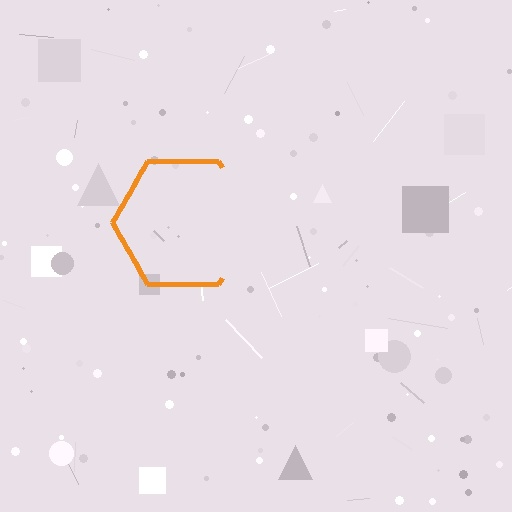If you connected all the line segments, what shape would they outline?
They would outline a hexagon.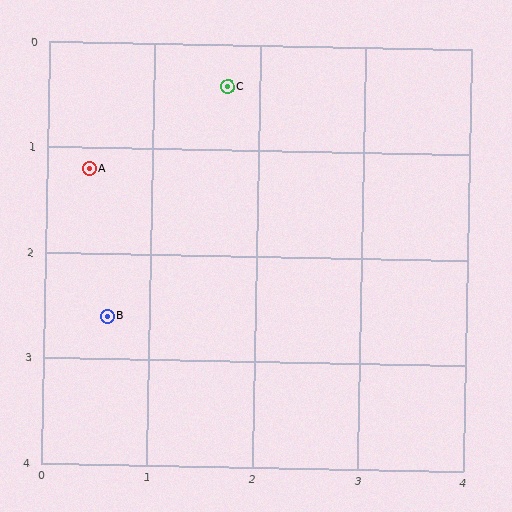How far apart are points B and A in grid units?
Points B and A are about 1.4 grid units apart.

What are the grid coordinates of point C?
Point C is at approximately (1.7, 0.4).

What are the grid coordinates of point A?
Point A is at approximately (0.4, 1.2).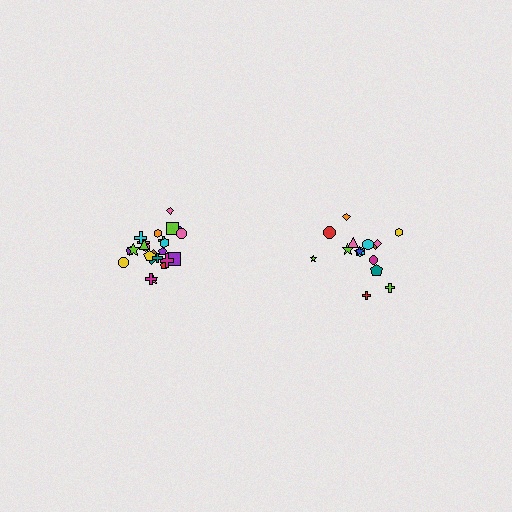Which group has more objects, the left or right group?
The left group.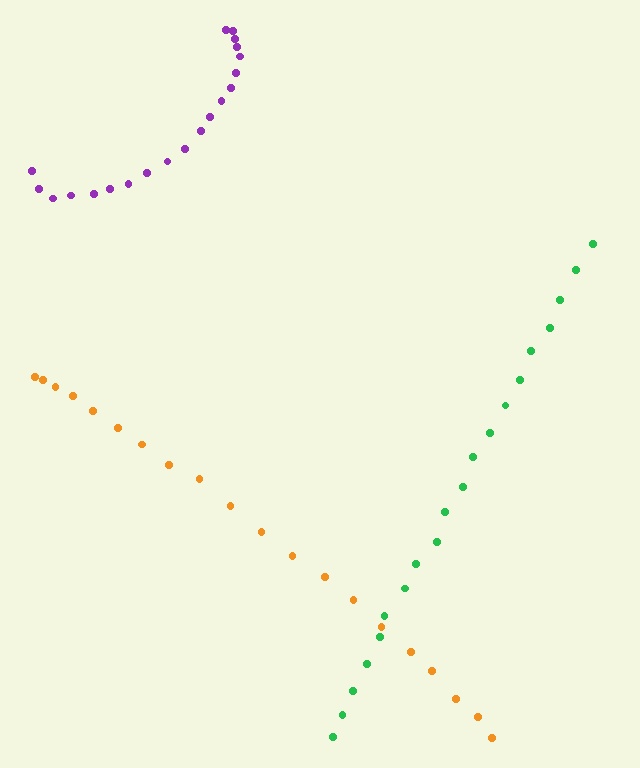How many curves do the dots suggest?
There are 3 distinct paths.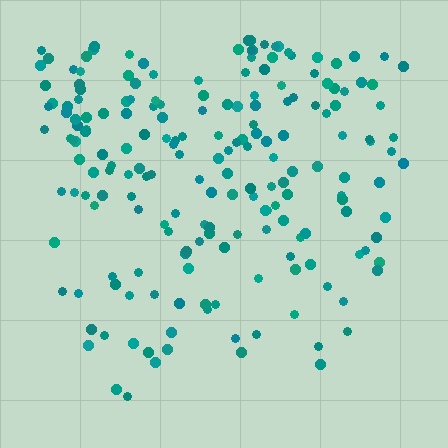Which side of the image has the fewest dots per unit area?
The bottom.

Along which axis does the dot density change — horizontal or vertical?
Vertical.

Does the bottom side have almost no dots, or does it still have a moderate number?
Still a moderate number, just noticeably fewer than the top.